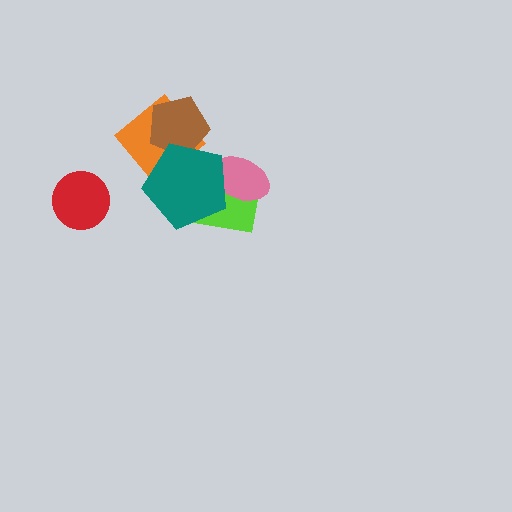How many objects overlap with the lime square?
2 objects overlap with the lime square.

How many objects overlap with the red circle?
0 objects overlap with the red circle.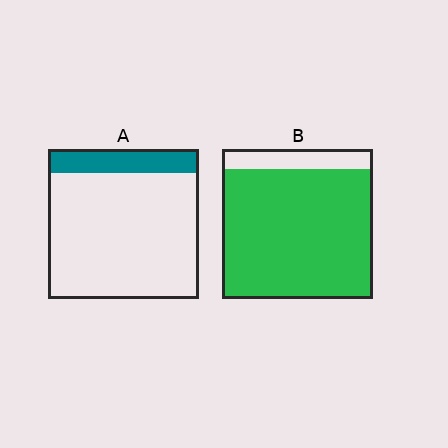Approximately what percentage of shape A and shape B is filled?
A is approximately 15% and B is approximately 85%.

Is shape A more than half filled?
No.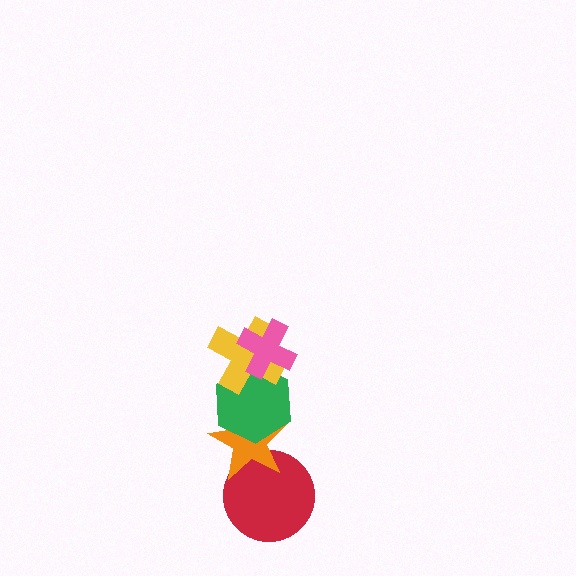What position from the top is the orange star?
The orange star is 4th from the top.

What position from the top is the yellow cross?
The yellow cross is 2nd from the top.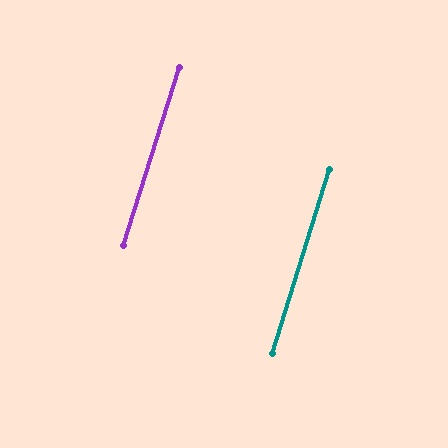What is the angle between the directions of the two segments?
Approximately 0 degrees.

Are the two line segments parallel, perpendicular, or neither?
Parallel — their directions differ by only 0.2°.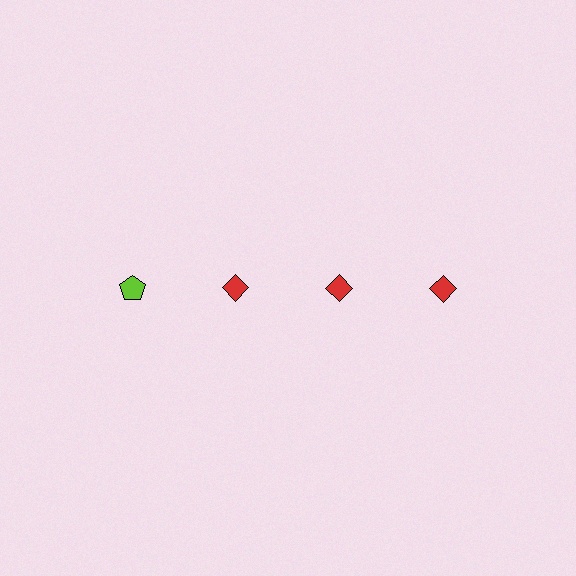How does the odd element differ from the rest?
It differs in both color (lime instead of red) and shape (pentagon instead of diamond).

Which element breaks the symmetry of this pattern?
The lime pentagon in the top row, leftmost column breaks the symmetry. All other shapes are red diamonds.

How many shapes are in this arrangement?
There are 4 shapes arranged in a grid pattern.